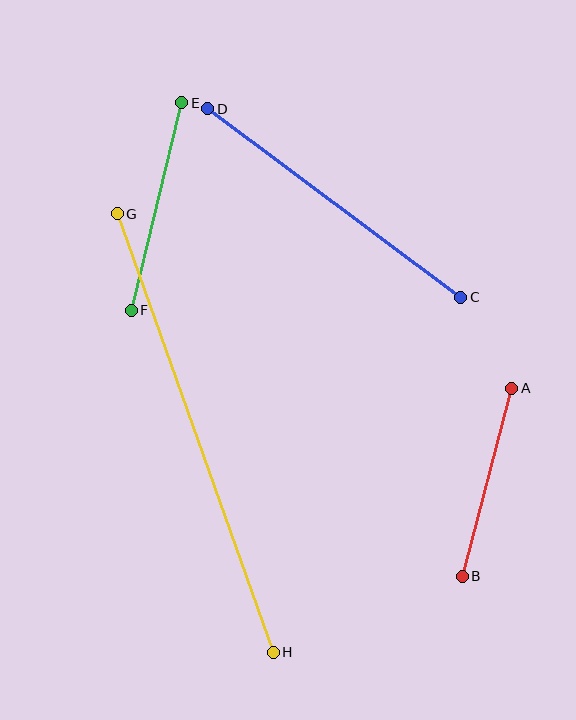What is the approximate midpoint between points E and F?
The midpoint is at approximately (156, 207) pixels.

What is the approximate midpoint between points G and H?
The midpoint is at approximately (195, 433) pixels.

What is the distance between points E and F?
The distance is approximately 214 pixels.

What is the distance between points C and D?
The distance is approximately 316 pixels.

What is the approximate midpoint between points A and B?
The midpoint is at approximately (487, 482) pixels.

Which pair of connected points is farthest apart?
Points G and H are farthest apart.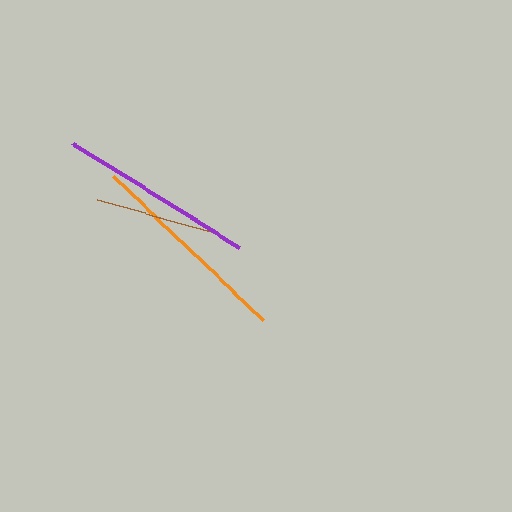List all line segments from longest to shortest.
From longest to shortest: orange, purple, brown.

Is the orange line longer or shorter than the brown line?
The orange line is longer than the brown line.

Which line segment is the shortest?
The brown line is the shortest at approximately 126 pixels.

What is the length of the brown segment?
The brown segment is approximately 126 pixels long.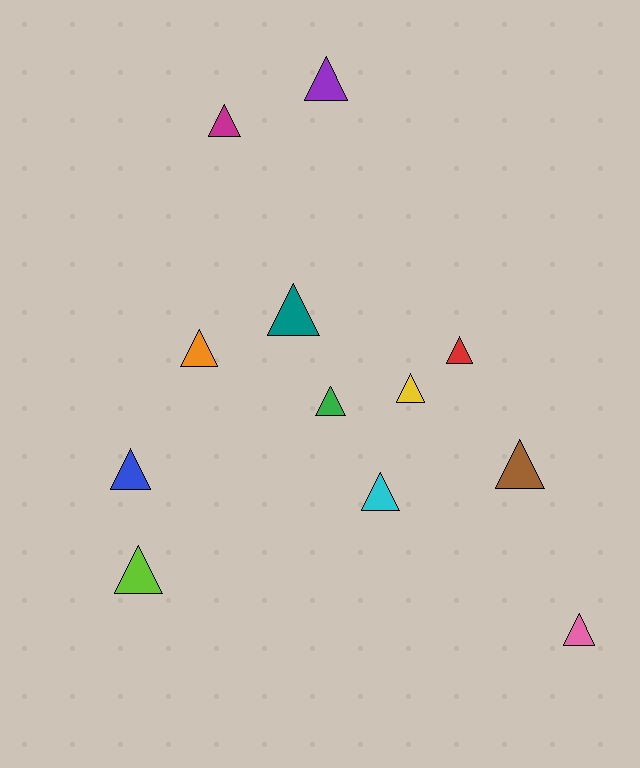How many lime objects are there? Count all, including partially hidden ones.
There is 1 lime object.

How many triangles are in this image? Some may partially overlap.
There are 12 triangles.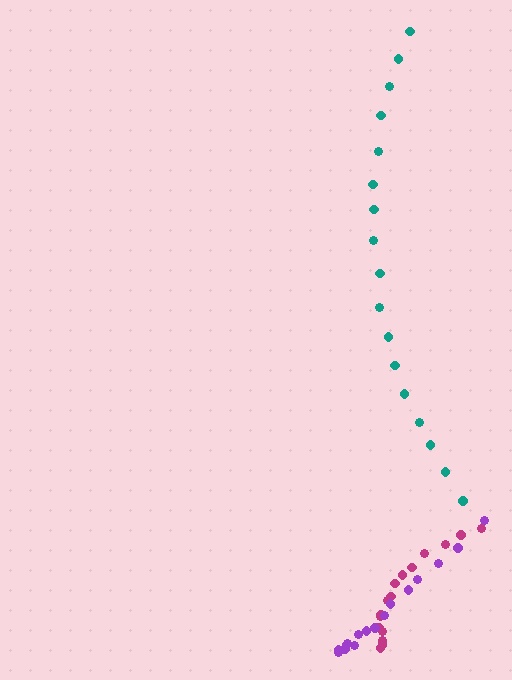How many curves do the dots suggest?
There are 3 distinct paths.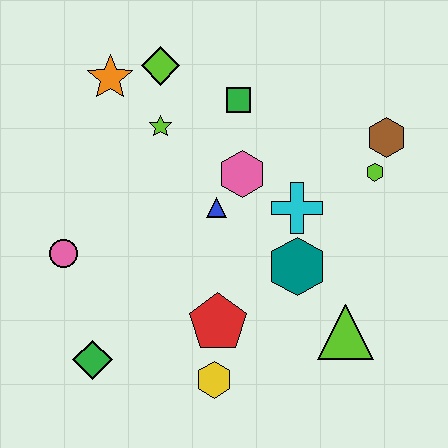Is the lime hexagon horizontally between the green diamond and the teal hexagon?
No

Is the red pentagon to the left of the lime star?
No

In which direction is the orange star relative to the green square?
The orange star is to the left of the green square.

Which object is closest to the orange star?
The lime diamond is closest to the orange star.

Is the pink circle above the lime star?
No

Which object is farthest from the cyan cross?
The green diamond is farthest from the cyan cross.